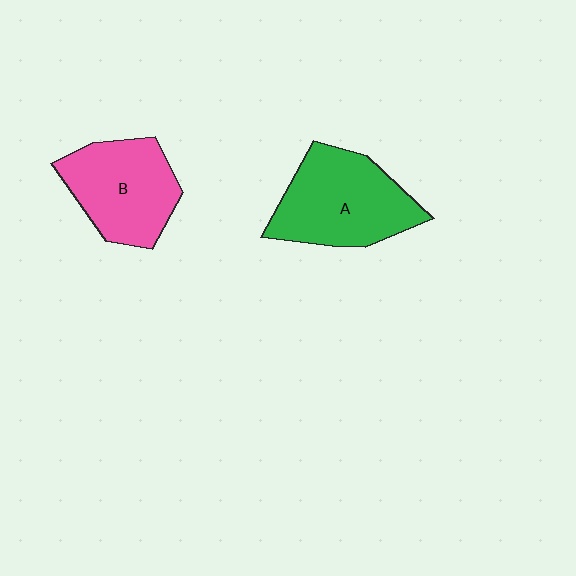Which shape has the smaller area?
Shape B (pink).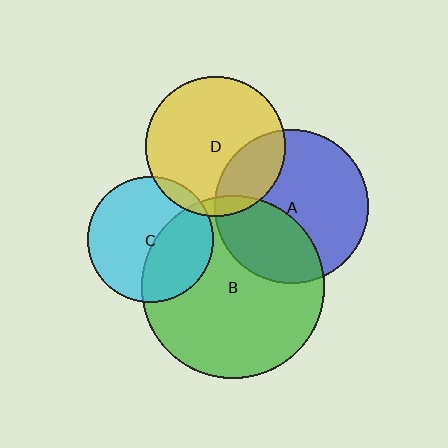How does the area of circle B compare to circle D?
Approximately 1.7 times.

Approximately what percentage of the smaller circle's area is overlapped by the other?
Approximately 40%.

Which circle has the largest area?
Circle B (green).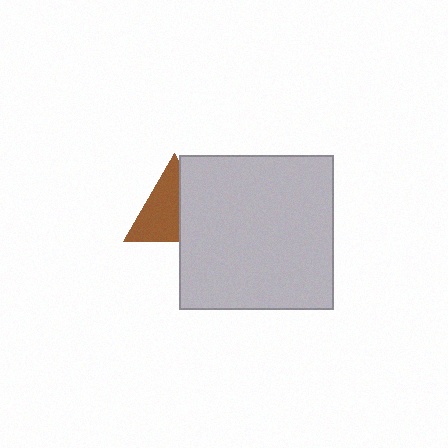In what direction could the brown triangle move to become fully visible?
The brown triangle could move left. That would shift it out from behind the light gray square entirely.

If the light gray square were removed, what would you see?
You would see the complete brown triangle.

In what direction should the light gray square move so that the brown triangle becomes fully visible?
The light gray square should move right. That is the shortest direction to clear the overlap and leave the brown triangle fully visible.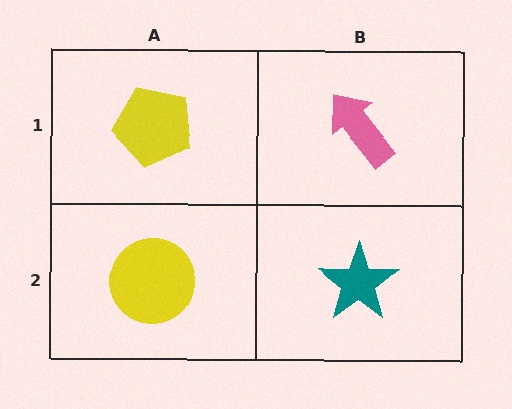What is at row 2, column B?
A teal star.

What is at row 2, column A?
A yellow circle.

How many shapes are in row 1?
2 shapes.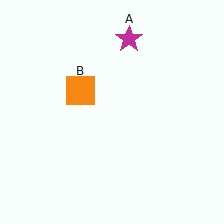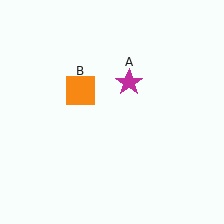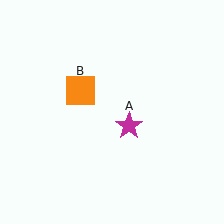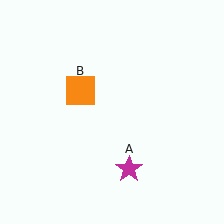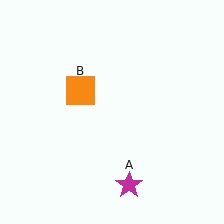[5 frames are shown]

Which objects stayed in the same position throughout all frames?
Orange square (object B) remained stationary.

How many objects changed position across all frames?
1 object changed position: magenta star (object A).